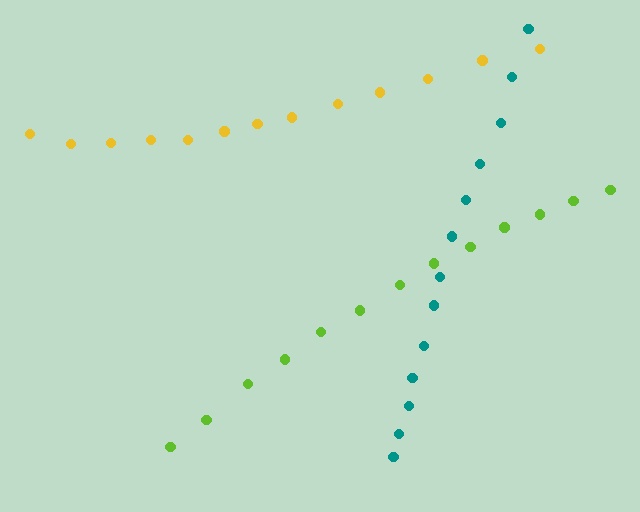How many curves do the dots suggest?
There are 3 distinct paths.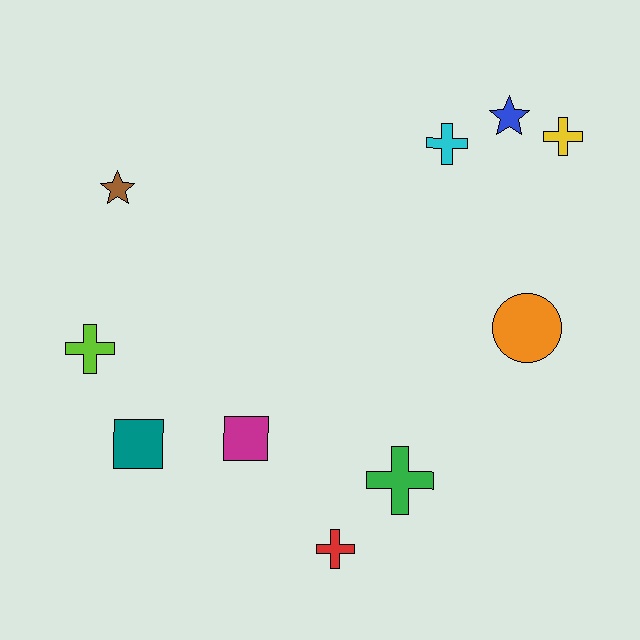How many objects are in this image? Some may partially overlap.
There are 10 objects.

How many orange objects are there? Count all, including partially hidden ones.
There is 1 orange object.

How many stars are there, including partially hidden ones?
There are 2 stars.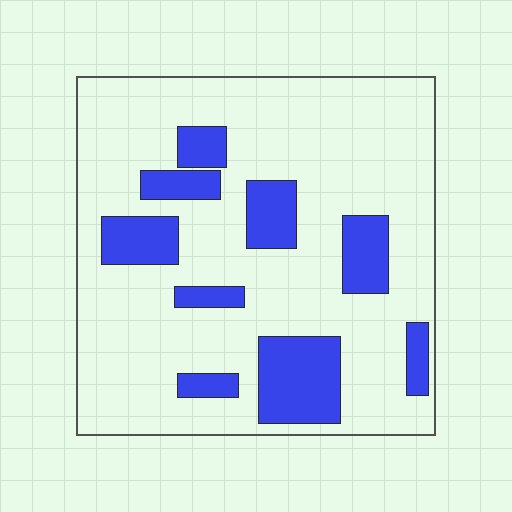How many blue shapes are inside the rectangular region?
9.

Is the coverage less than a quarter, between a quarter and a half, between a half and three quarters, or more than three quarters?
Less than a quarter.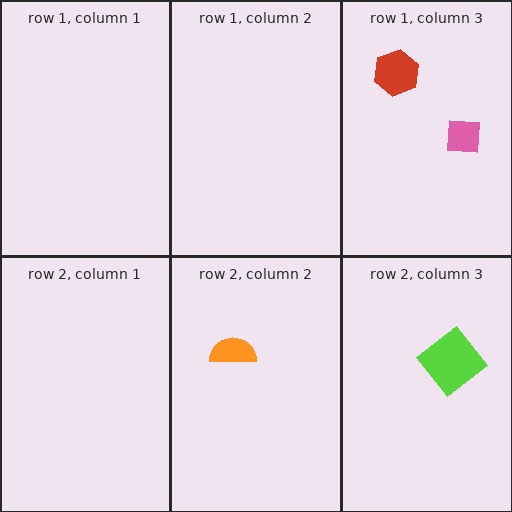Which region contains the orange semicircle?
The row 2, column 2 region.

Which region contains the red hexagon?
The row 1, column 3 region.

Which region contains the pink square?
The row 1, column 3 region.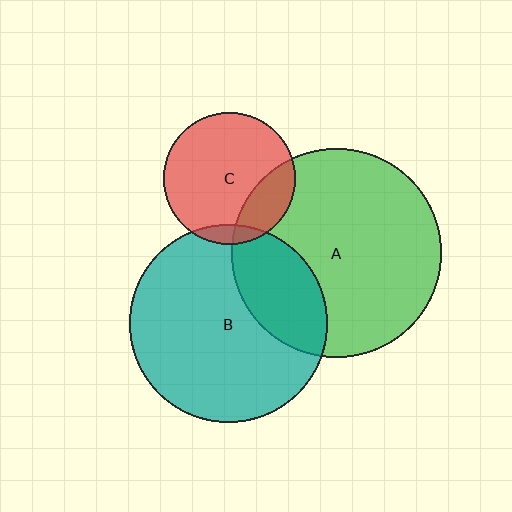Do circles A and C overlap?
Yes.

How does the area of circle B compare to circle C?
Approximately 2.3 times.